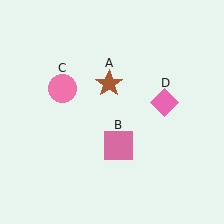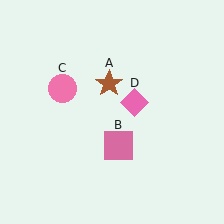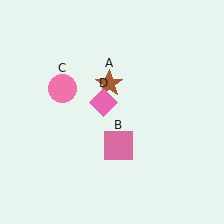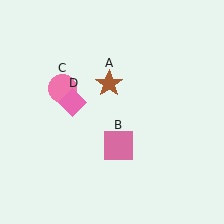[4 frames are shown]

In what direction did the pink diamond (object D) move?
The pink diamond (object D) moved left.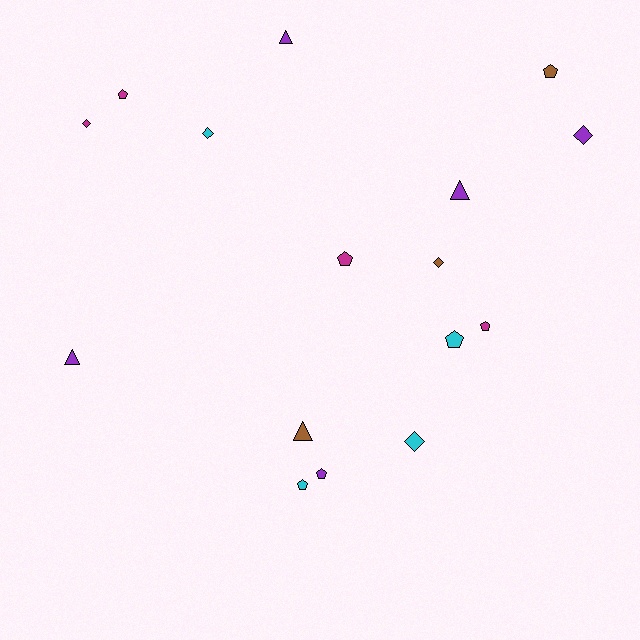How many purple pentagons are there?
There is 1 purple pentagon.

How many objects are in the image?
There are 16 objects.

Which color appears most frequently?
Purple, with 5 objects.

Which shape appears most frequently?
Pentagon, with 7 objects.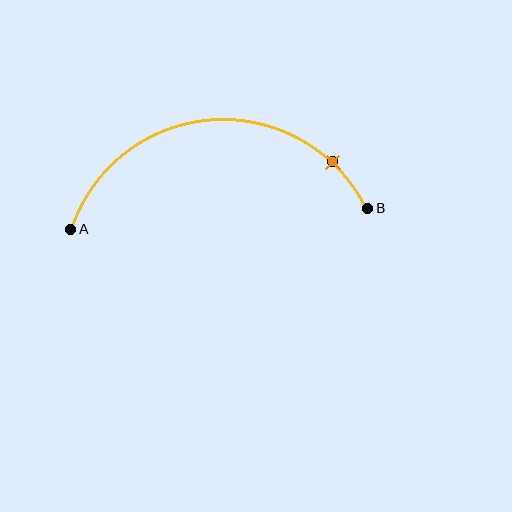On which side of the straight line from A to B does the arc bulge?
The arc bulges above the straight line connecting A and B.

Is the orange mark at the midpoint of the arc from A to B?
No. The orange mark lies on the arc but is closer to endpoint B. The arc midpoint would be at the point on the curve equidistant along the arc from both A and B.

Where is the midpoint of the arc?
The arc midpoint is the point on the curve farthest from the straight line joining A and B. It sits above that line.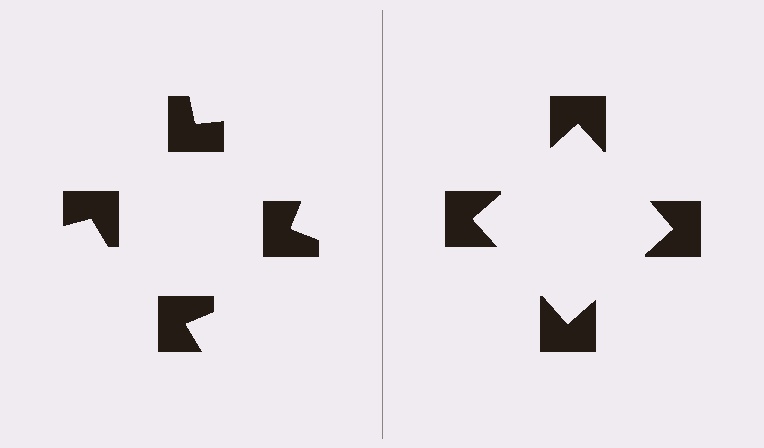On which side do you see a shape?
An illusory square appears on the right side. On the left side the wedge cuts are rotated, so no coherent shape forms.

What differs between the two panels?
The notched squares are positioned identically on both sides; only the wedge orientations differ. On the right they align to a square; on the left they are misaligned.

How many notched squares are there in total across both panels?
8 — 4 on each side.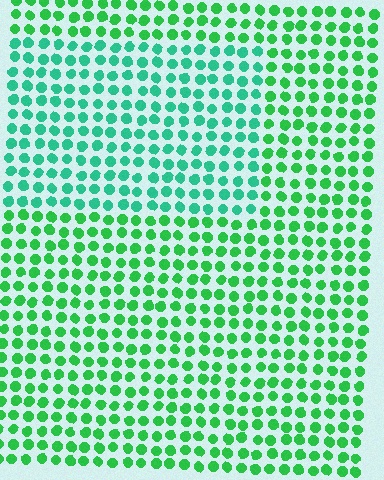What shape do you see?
I see a rectangle.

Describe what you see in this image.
The image is filled with small green elements in a uniform arrangement. A rectangle-shaped region is visible where the elements are tinted to a slightly different hue, forming a subtle color boundary.